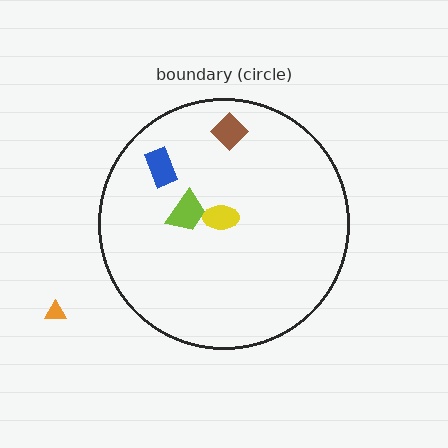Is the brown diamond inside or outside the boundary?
Inside.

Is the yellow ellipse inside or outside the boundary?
Inside.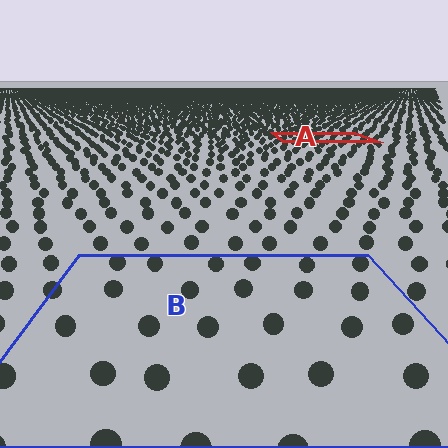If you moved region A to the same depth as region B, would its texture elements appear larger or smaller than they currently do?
They would appear larger. At a closer depth, the same texture elements are projected at a bigger on-screen size.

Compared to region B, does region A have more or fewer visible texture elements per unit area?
Region A has more texture elements per unit area — they are packed more densely because it is farther away.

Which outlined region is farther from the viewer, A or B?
Region A is farther from the viewer — the texture elements inside it appear smaller and more densely packed.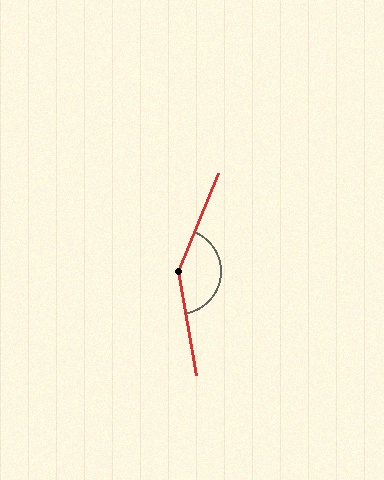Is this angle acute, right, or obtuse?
It is obtuse.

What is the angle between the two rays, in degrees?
Approximately 147 degrees.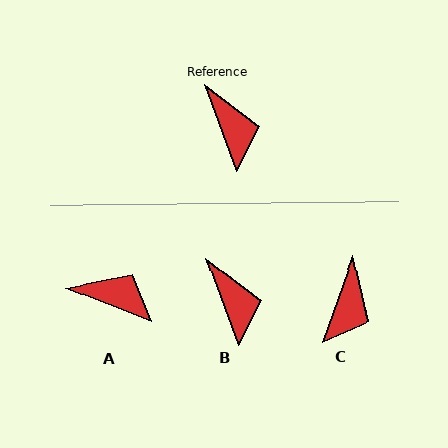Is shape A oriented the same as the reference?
No, it is off by about 48 degrees.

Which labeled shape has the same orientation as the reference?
B.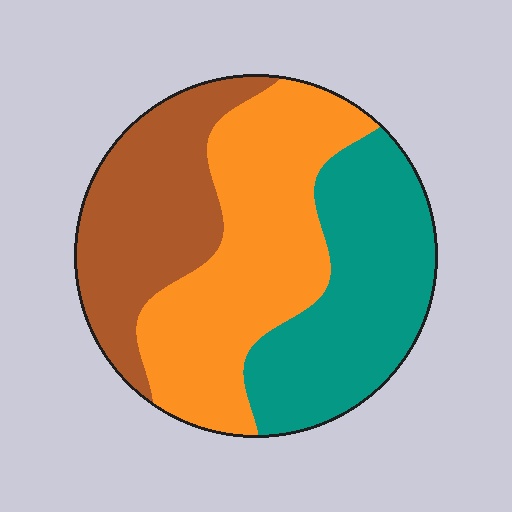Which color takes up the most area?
Orange, at roughly 40%.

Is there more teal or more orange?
Orange.